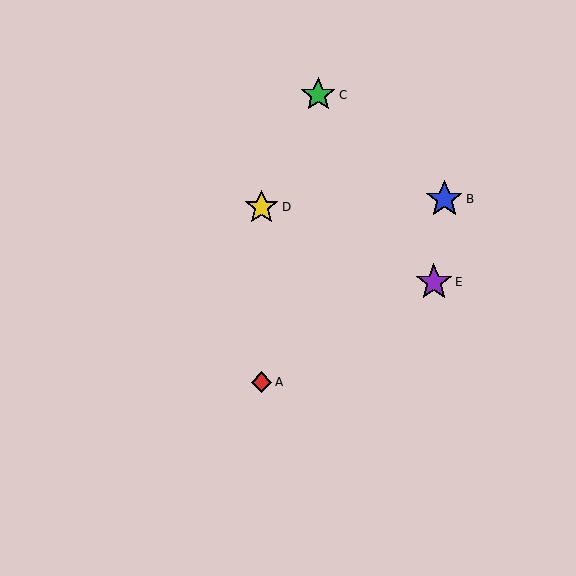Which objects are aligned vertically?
Objects A, D are aligned vertically.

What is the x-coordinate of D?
Object D is at x≈261.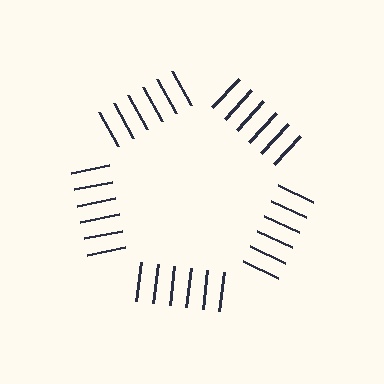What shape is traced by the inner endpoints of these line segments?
An illusory pentagon — the line segments terminate on its edges but no continuous stroke is drawn.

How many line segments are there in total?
30 — 6 along each of the 5 edges.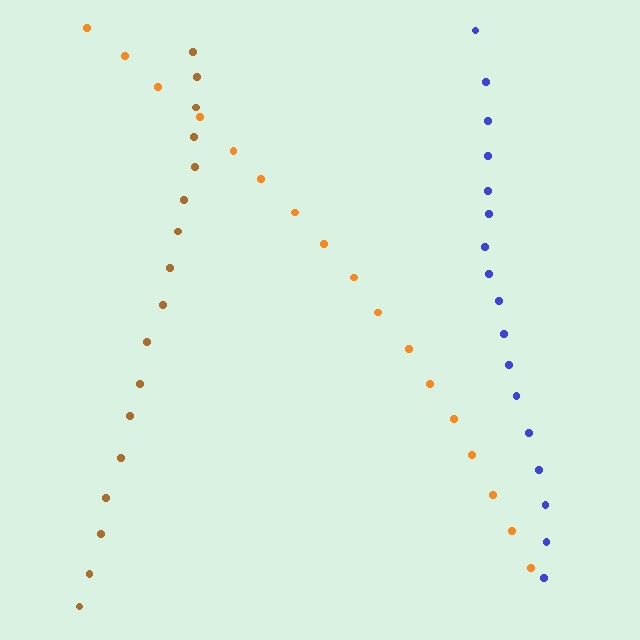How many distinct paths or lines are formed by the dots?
There are 3 distinct paths.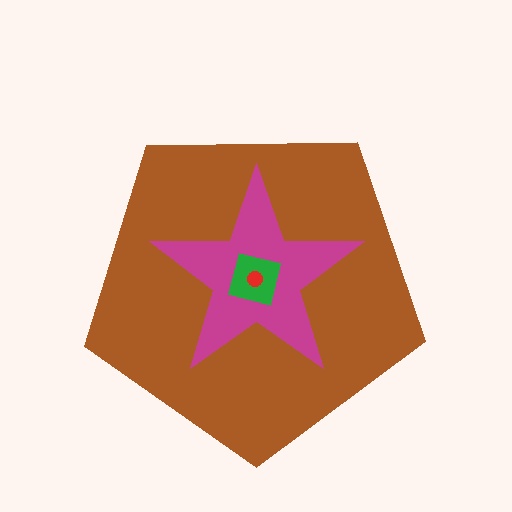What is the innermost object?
The red circle.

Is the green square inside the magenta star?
Yes.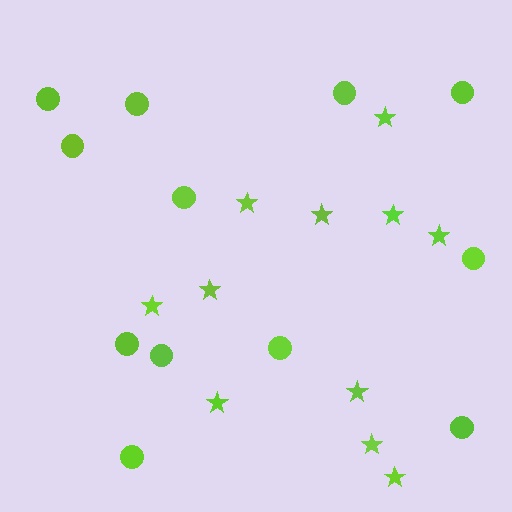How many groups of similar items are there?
There are 2 groups: one group of circles (12) and one group of stars (11).